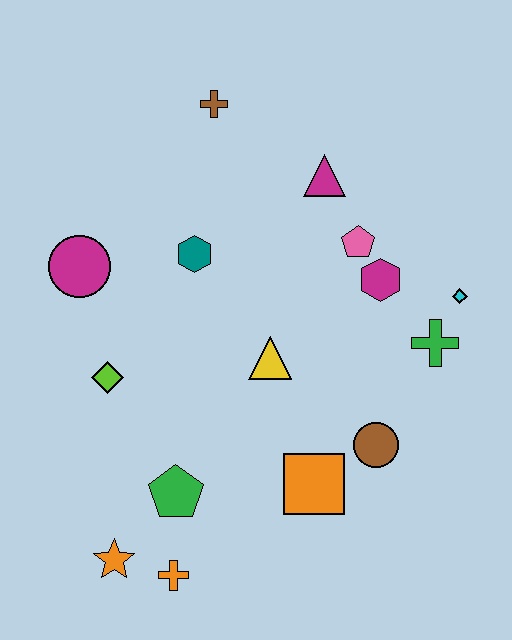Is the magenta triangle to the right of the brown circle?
No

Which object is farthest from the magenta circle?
The cyan diamond is farthest from the magenta circle.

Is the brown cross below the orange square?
No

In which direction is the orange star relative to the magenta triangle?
The orange star is below the magenta triangle.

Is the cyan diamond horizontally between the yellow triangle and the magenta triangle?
No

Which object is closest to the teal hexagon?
The magenta circle is closest to the teal hexagon.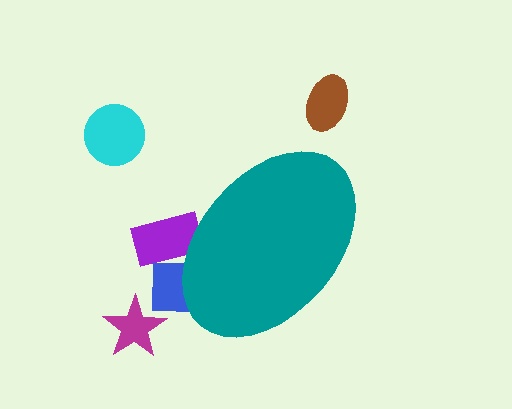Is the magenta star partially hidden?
No, the magenta star is fully visible.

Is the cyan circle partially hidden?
No, the cyan circle is fully visible.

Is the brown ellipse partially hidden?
No, the brown ellipse is fully visible.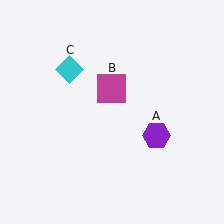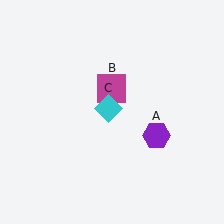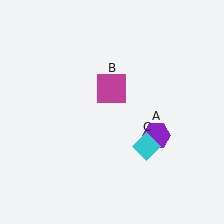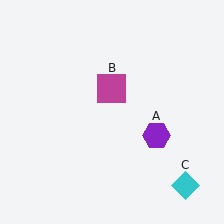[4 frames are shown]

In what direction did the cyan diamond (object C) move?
The cyan diamond (object C) moved down and to the right.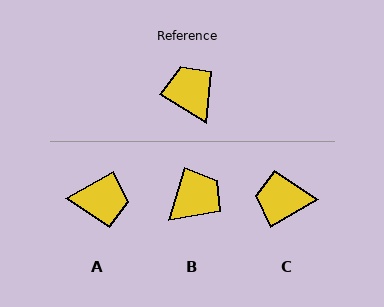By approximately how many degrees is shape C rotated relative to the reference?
Approximately 62 degrees counter-clockwise.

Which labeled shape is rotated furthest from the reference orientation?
A, about 118 degrees away.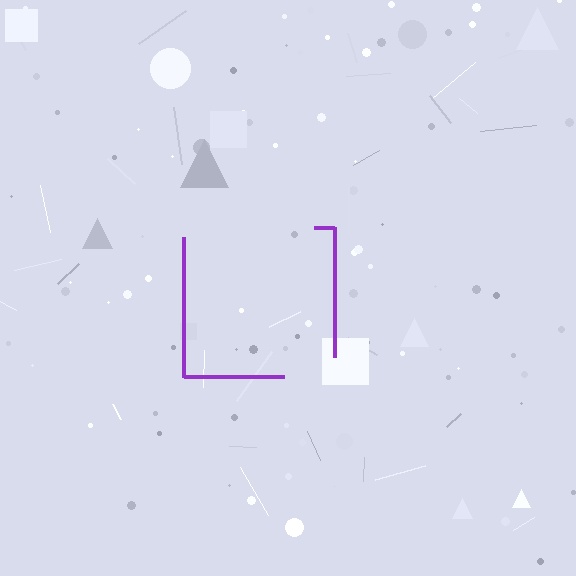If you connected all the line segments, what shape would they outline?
They would outline a square.